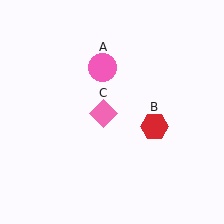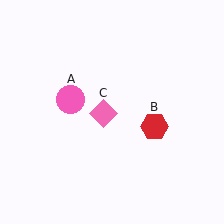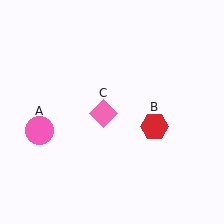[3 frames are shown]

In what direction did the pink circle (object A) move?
The pink circle (object A) moved down and to the left.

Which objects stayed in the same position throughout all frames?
Red hexagon (object B) and pink diamond (object C) remained stationary.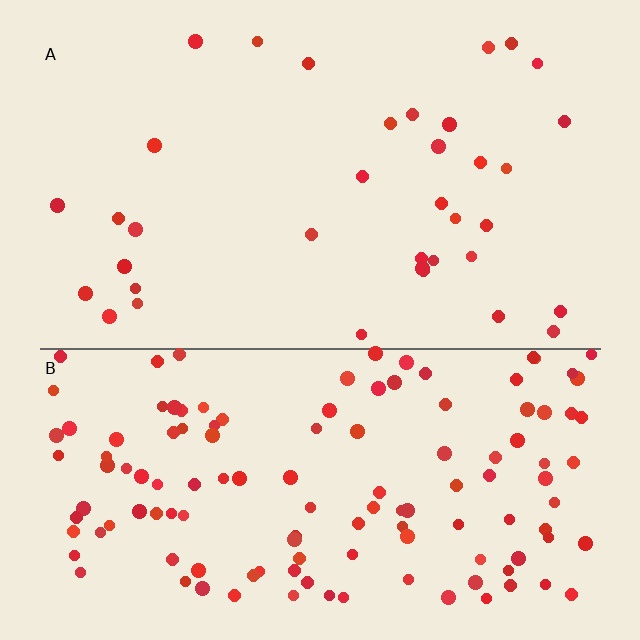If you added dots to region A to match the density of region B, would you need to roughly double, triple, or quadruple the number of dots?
Approximately quadruple.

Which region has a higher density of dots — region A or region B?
B (the bottom).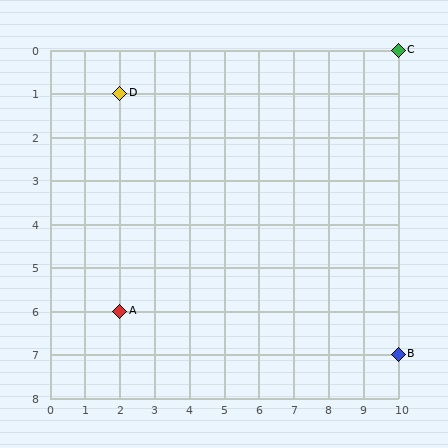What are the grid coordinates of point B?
Point B is at grid coordinates (10, 7).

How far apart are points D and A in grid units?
Points D and A are 5 rows apart.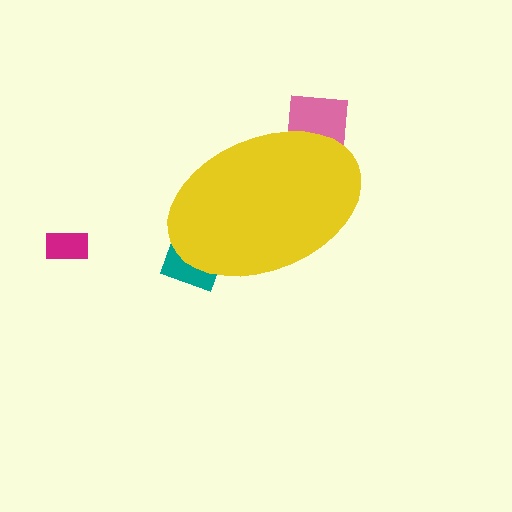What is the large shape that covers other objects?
A yellow ellipse.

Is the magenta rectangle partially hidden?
No, the magenta rectangle is fully visible.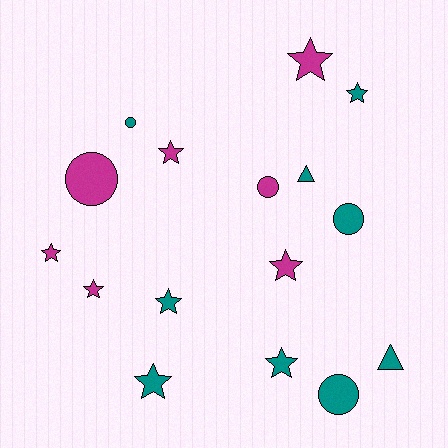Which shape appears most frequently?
Star, with 9 objects.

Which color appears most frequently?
Teal, with 9 objects.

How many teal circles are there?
There are 3 teal circles.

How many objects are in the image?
There are 16 objects.